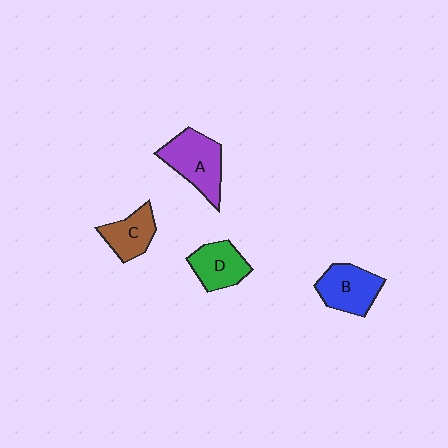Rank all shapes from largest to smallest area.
From largest to smallest: A (purple), B (blue), D (green), C (brown).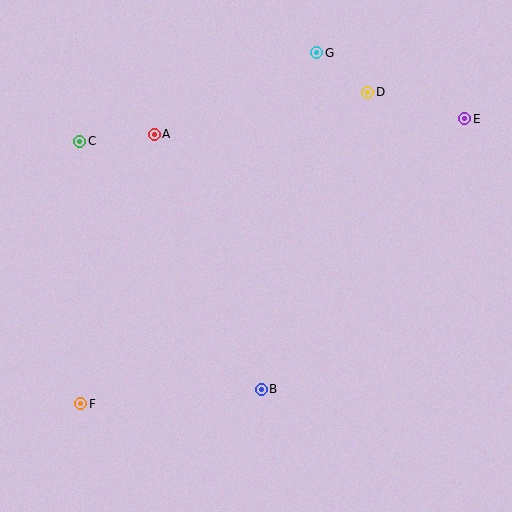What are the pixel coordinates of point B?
Point B is at (261, 389).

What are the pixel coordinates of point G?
Point G is at (317, 53).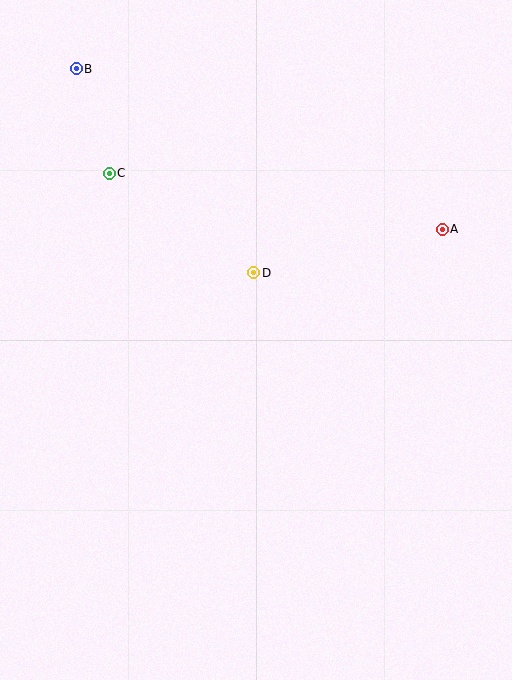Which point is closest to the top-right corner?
Point A is closest to the top-right corner.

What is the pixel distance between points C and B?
The distance between C and B is 109 pixels.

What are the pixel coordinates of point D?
Point D is at (254, 273).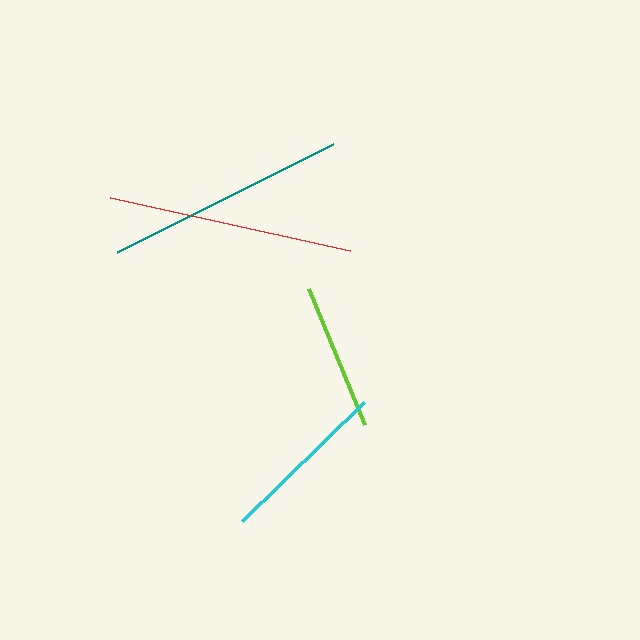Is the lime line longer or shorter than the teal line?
The teal line is longer than the lime line.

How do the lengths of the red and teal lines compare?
The red and teal lines are approximately the same length.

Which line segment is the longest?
The red line is the longest at approximately 246 pixels.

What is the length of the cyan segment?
The cyan segment is approximately 170 pixels long.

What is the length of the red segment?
The red segment is approximately 246 pixels long.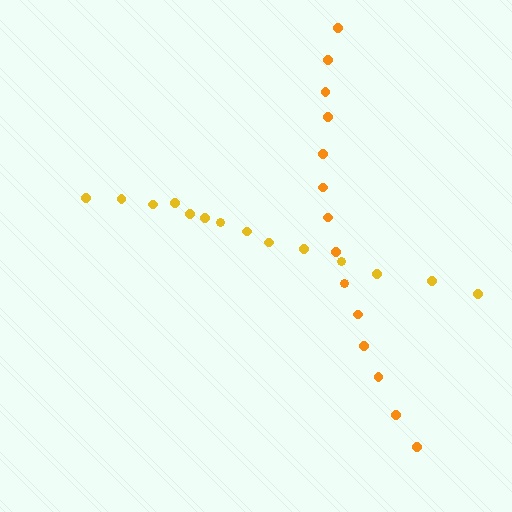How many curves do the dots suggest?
There are 2 distinct paths.